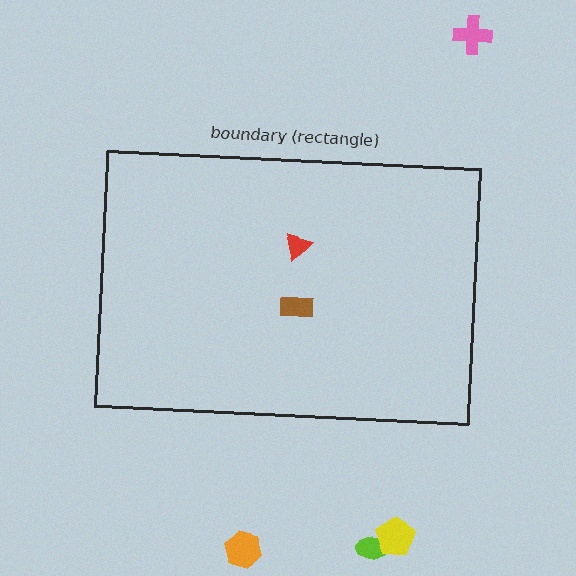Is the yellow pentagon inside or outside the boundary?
Outside.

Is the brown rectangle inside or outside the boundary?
Inside.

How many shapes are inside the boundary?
2 inside, 4 outside.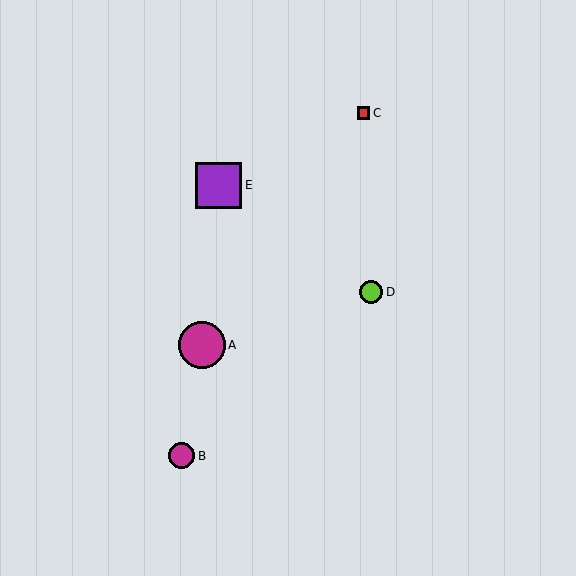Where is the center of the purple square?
The center of the purple square is at (219, 185).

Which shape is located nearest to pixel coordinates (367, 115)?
The red square (labeled C) at (364, 113) is nearest to that location.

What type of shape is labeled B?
Shape B is a magenta circle.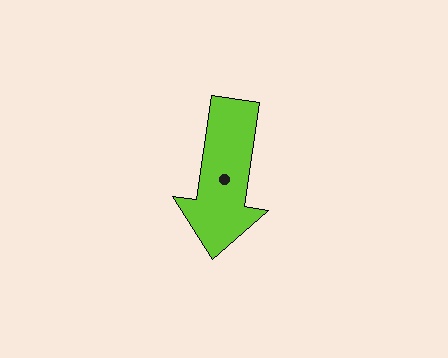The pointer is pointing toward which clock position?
Roughly 6 o'clock.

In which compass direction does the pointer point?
South.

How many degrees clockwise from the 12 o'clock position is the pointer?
Approximately 188 degrees.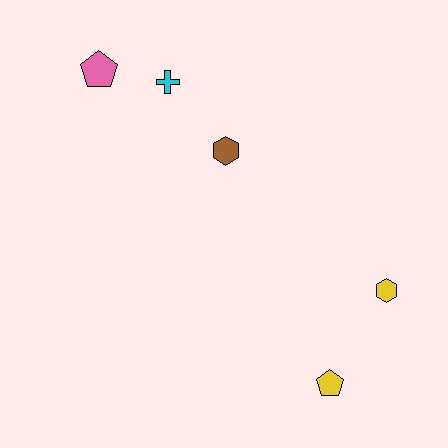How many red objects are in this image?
There are no red objects.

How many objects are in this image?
There are 5 objects.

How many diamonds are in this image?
There are no diamonds.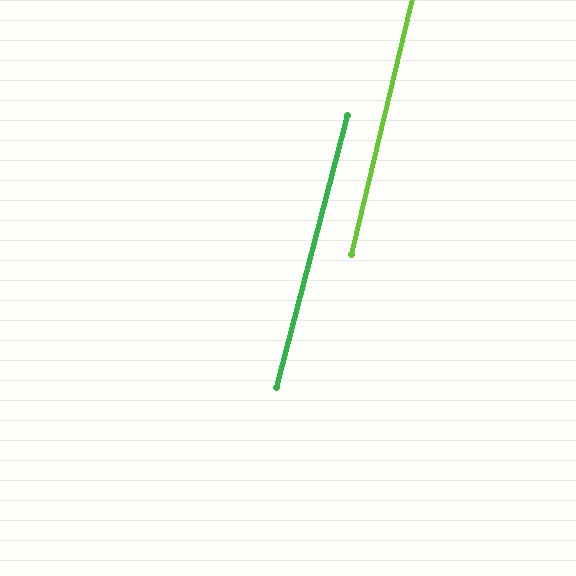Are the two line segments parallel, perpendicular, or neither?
Parallel — their directions differ by only 1.5°.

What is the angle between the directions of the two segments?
Approximately 2 degrees.